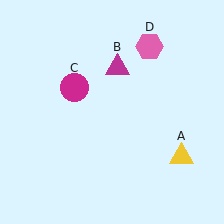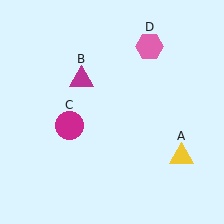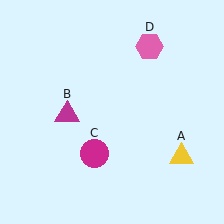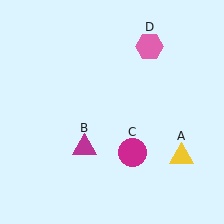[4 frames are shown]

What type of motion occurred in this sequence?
The magenta triangle (object B), magenta circle (object C) rotated counterclockwise around the center of the scene.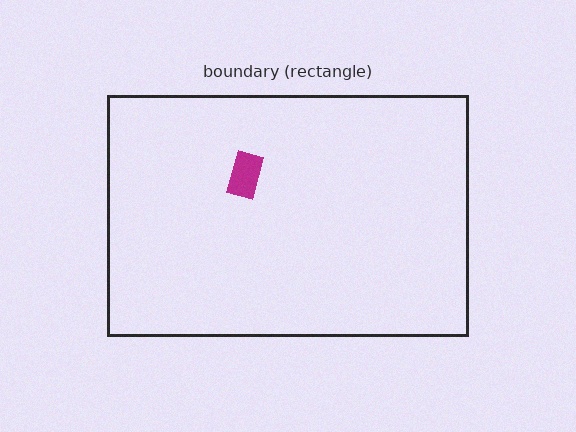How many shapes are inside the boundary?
1 inside, 0 outside.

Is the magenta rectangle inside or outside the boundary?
Inside.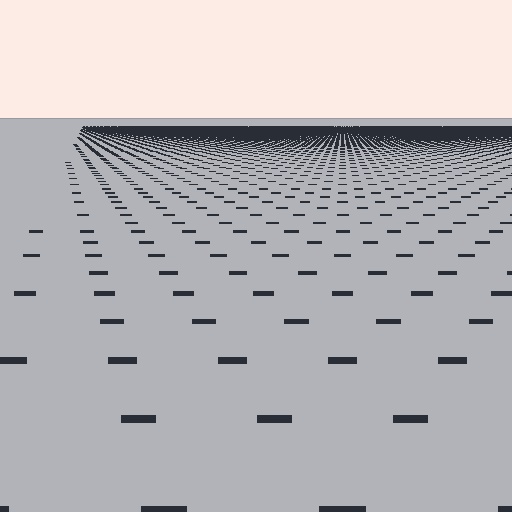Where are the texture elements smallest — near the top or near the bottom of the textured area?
Near the top.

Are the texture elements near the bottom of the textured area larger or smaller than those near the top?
Larger. Near the bottom, elements are closer to the viewer and appear at a bigger on-screen size.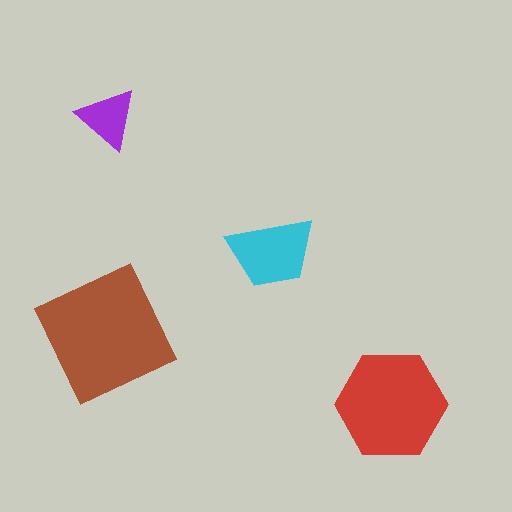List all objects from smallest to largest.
The purple triangle, the cyan trapezoid, the red hexagon, the brown square.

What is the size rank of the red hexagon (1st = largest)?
2nd.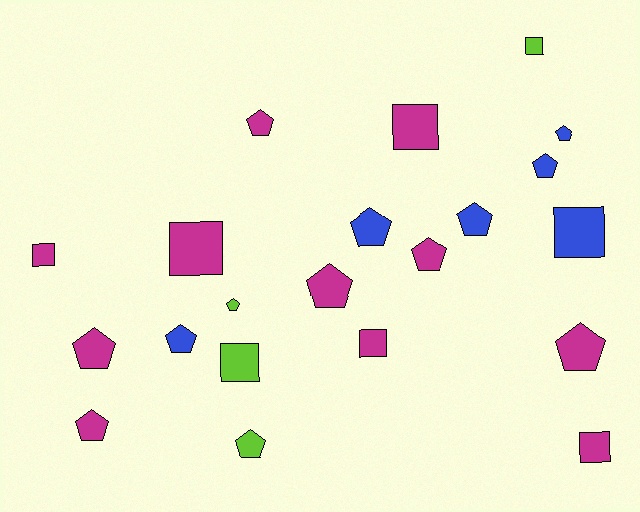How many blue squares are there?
There is 1 blue square.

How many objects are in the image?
There are 21 objects.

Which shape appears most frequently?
Pentagon, with 13 objects.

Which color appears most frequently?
Magenta, with 11 objects.